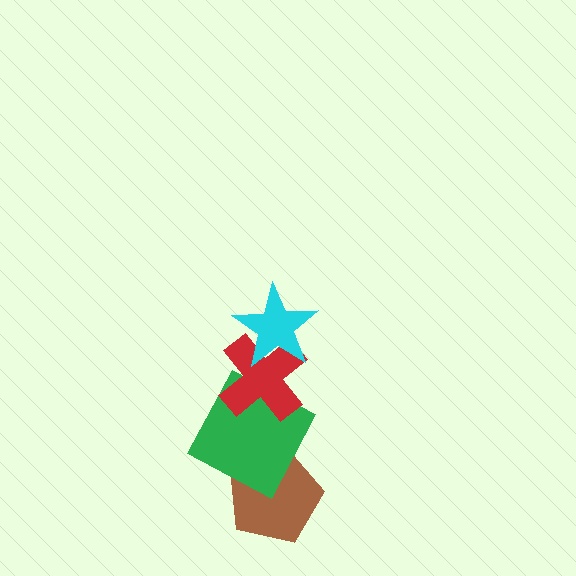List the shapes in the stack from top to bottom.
From top to bottom: the cyan star, the red cross, the green square, the brown pentagon.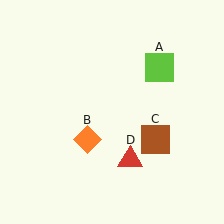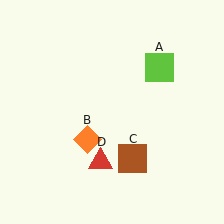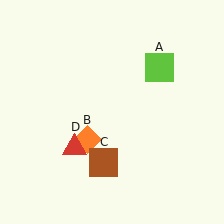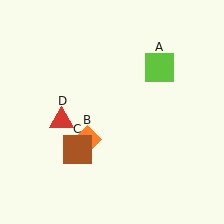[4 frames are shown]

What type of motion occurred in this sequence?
The brown square (object C), red triangle (object D) rotated clockwise around the center of the scene.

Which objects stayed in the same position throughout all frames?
Lime square (object A) and orange diamond (object B) remained stationary.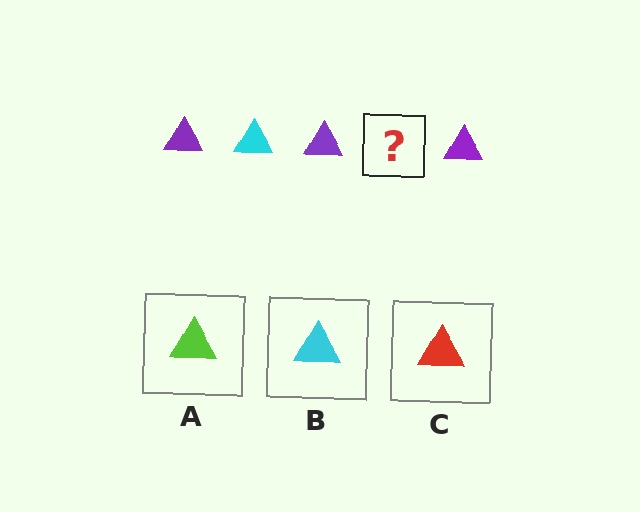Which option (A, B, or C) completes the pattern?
B.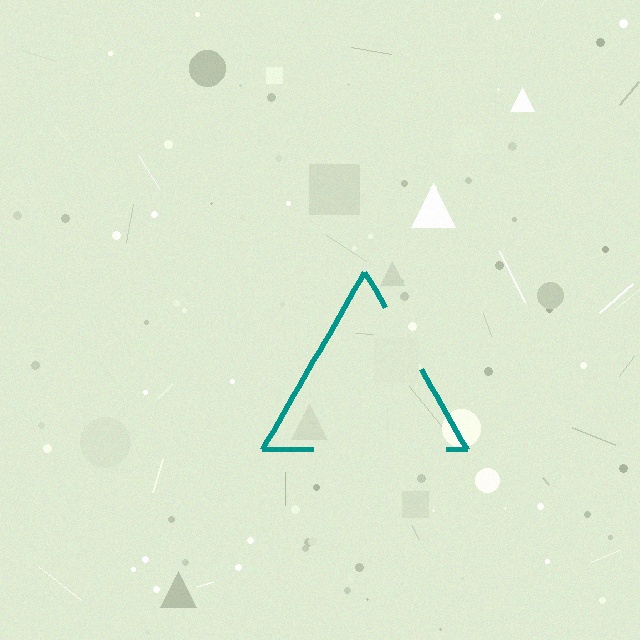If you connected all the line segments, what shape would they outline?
They would outline a triangle.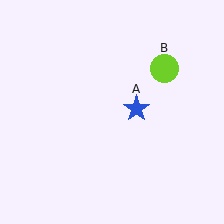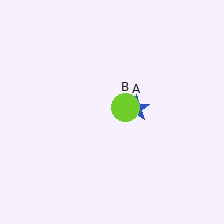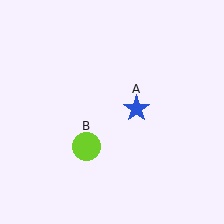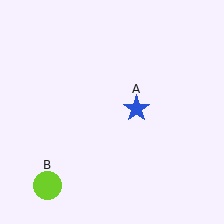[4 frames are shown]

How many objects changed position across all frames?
1 object changed position: lime circle (object B).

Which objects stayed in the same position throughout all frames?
Blue star (object A) remained stationary.